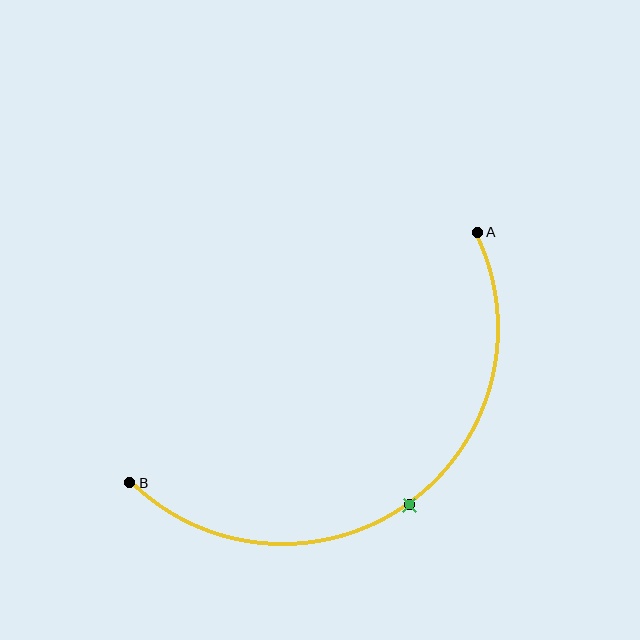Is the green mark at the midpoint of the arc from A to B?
Yes. The green mark lies on the arc at equal arc-length from both A and B — it is the arc midpoint.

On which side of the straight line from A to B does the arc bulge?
The arc bulges below and to the right of the straight line connecting A and B.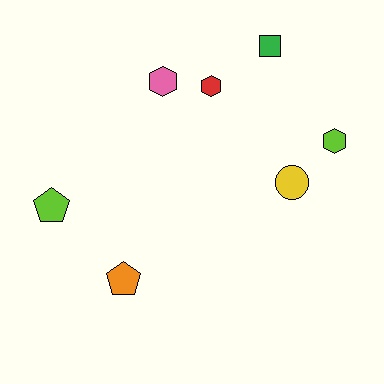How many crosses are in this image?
There are no crosses.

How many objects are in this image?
There are 7 objects.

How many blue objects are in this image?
There are no blue objects.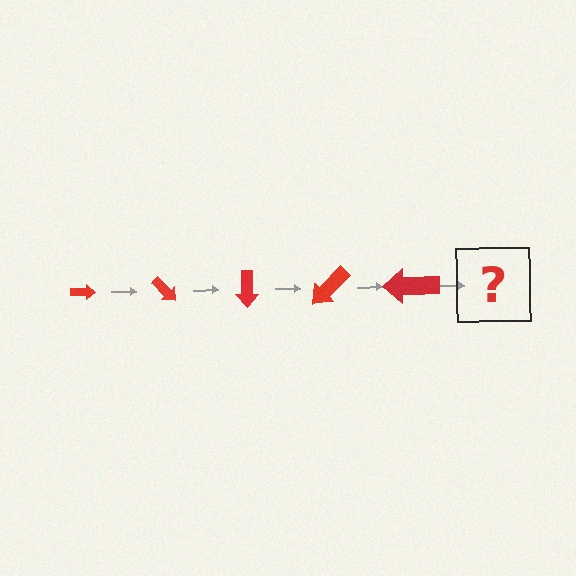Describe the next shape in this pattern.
It should be an arrow, larger than the previous one and rotated 225 degrees from the start.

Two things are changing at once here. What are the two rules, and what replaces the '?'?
The two rules are that the arrow grows larger each step and it rotates 45 degrees each step. The '?' should be an arrow, larger than the previous one and rotated 225 degrees from the start.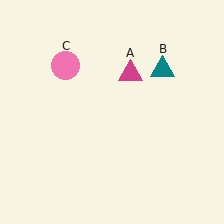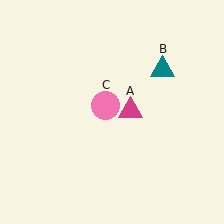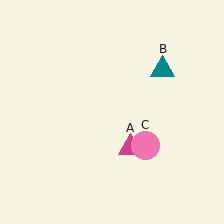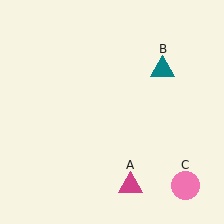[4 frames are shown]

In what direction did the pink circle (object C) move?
The pink circle (object C) moved down and to the right.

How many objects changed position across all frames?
2 objects changed position: magenta triangle (object A), pink circle (object C).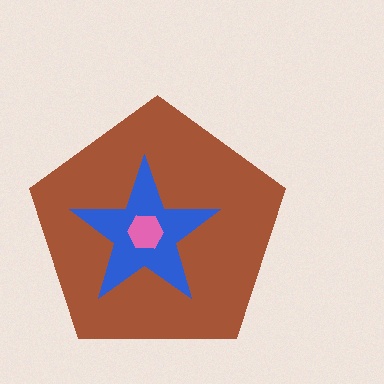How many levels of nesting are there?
3.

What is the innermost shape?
The pink hexagon.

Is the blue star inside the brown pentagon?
Yes.